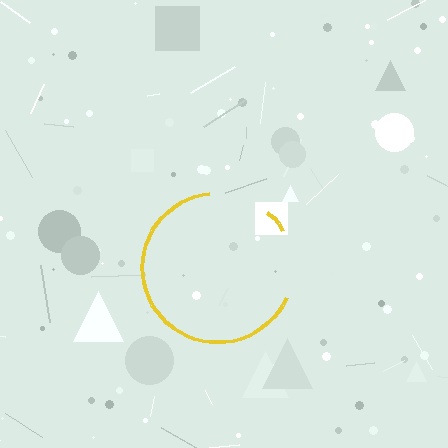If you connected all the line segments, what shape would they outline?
They would outline a circle.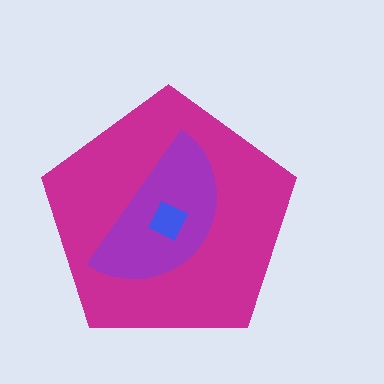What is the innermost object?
The blue diamond.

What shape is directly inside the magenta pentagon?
The purple semicircle.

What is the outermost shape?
The magenta pentagon.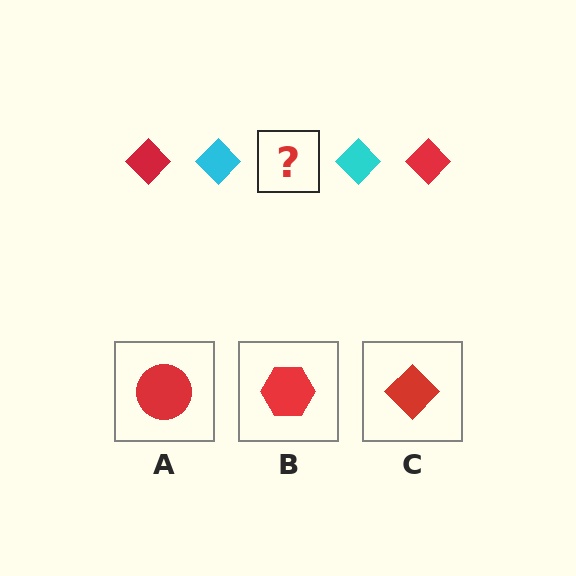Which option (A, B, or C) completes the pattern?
C.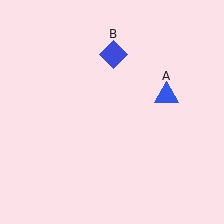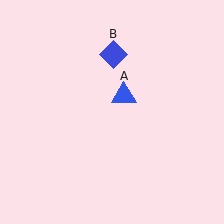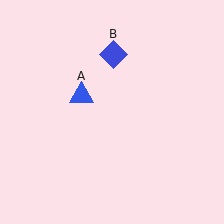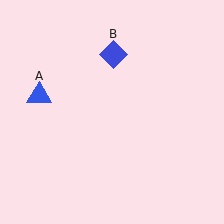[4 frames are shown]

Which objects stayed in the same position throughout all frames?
Blue diamond (object B) remained stationary.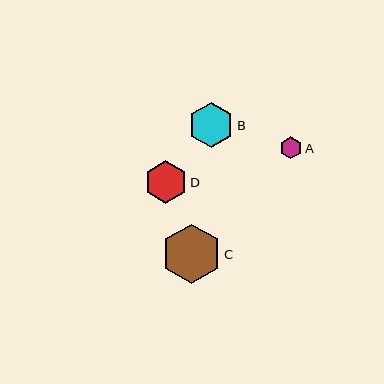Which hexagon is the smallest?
Hexagon A is the smallest with a size of approximately 22 pixels.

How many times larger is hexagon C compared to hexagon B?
Hexagon C is approximately 1.3 times the size of hexagon B.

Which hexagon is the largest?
Hexagon C is the largest with a size of approximately 59 pixels.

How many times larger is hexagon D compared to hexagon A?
Hexagon D is approximately 2.0 times the size of hexagon A.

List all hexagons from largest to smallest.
From largest to smallest: C, B, D, A.